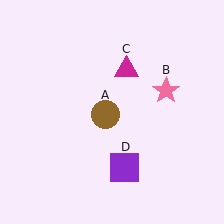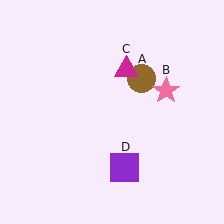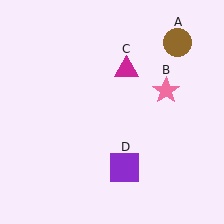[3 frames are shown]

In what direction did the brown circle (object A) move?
The brown circle (object A) moved up and to the right.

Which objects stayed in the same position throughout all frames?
Pink star (object B) and magenta triangle (object C) and purple square (object D) remained stationary.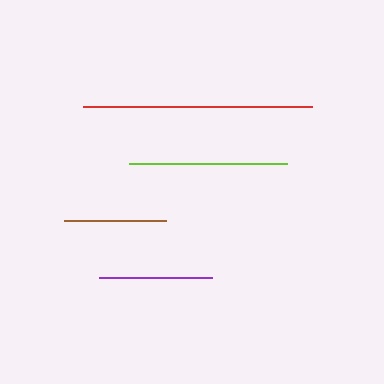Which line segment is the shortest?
The brown line is the shortest at approximately 102 pixels.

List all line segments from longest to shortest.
From longest to shortest: red, lime, purple, brown.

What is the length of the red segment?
The red segment is approximately 229 pixels long.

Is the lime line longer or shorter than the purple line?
The lime line is longer than the purple line.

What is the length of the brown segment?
The brown segment is approximately 102 pixels long.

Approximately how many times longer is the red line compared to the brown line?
The red line is approximately 2.2 times the length of the brown line.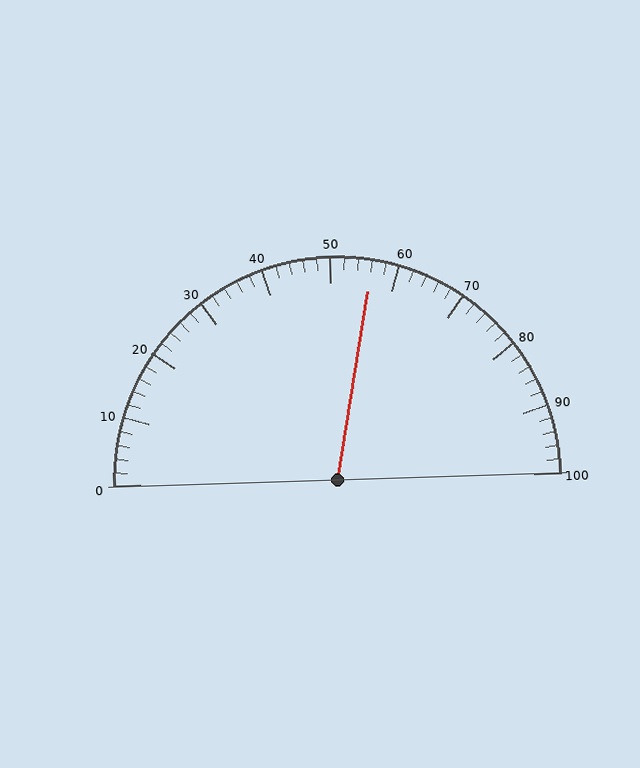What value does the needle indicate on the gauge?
The needle indicates approximately 56.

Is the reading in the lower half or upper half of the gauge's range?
The reading is in the upper half of the range (0 to 100).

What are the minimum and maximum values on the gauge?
The gauge ranges from 0 to 100.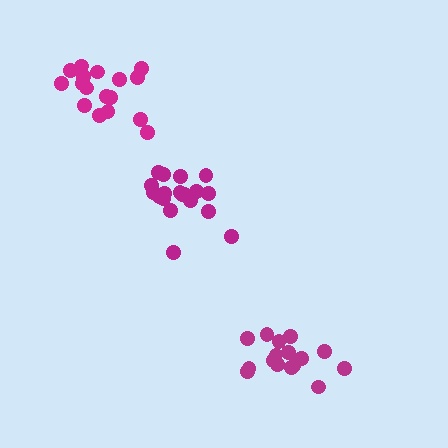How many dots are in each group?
Group 1: 19 dots, Group 2: 16 dots, Group 3: 18 dots (53 total).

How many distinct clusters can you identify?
There are 3 distinct clusters.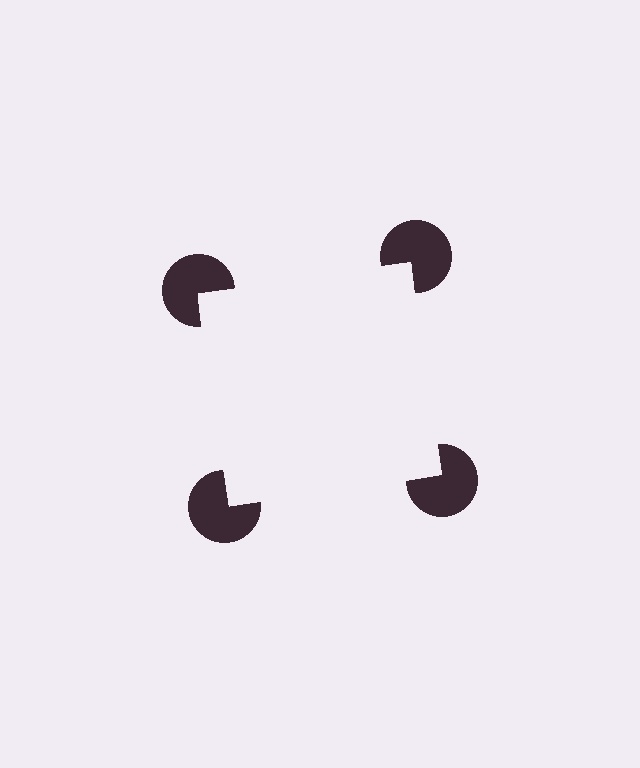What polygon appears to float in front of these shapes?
An illusory square — its edges are inferred from the aligned wedge cuts in the pac-man discs, not physically drawn.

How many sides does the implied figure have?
4 sides.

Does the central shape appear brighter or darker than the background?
It typically appears slightly brighter than the background, even though no actual brightness change is drawn.